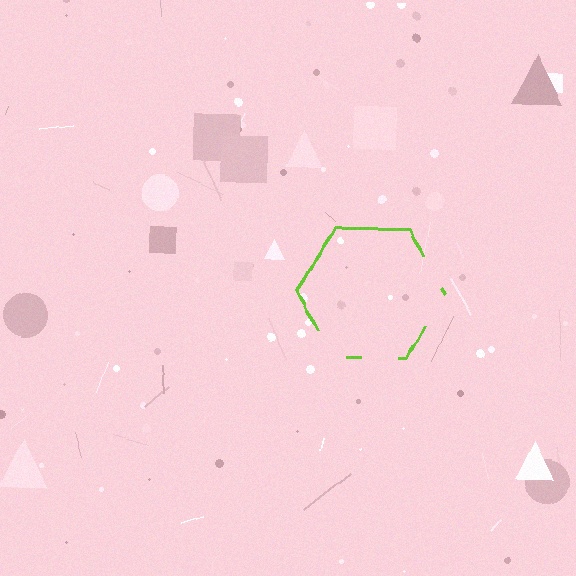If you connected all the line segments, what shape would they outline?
They would outline a hexagon.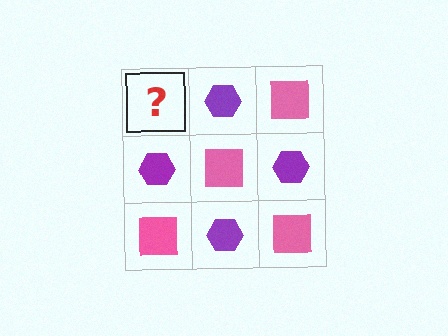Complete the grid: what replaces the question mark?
The question mark should be replaced with a pink square.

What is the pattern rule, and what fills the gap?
The rule is that it alternates pink square and purple hexagon in a checkerboard pattern. The gap should be filled with a pink square.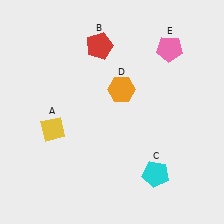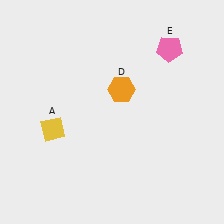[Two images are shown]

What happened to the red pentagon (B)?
The red pentagon (B) was removed in Image 2. It was in the top-left area of Image 1.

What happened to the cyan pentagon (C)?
The cyan pentagon (C) was removed in Image 2. It was in the bottom-right area of Image 1.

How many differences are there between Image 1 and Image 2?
There are 2 differences between the two images.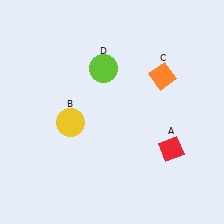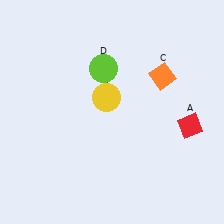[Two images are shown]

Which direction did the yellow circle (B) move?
The yellow circle (B) moved right.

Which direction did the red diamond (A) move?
The red diamond (A) moved up.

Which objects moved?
The objects that moved are: the red diamond (A), the yellow circle (B).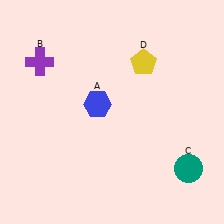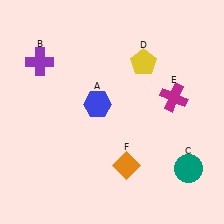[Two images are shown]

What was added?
A magenta cross (E), an orange diamond (F) were added in Image 2.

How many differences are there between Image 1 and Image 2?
There are 2 differences between the two images.